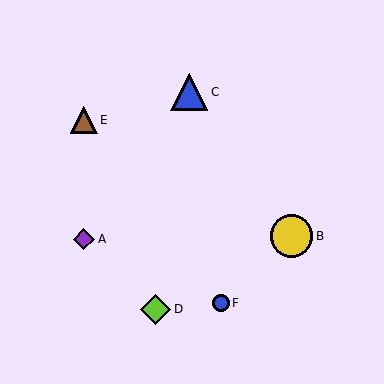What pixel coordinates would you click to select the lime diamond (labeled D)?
Click at (156, 309) to select the lime diamond D.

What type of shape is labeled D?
Shape D is a lime diamond.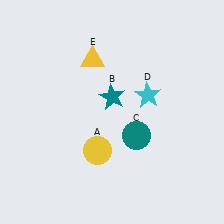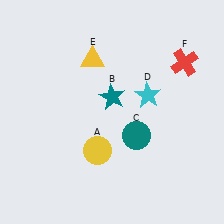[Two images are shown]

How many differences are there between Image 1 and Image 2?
There is 1 difference between the two images.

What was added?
A red cross (F) was added in Image 2.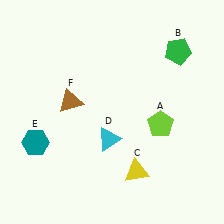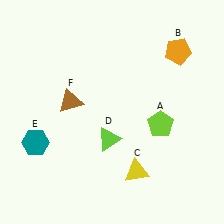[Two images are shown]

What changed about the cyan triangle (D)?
In Image 1, D is cyan. In Image 2, it changed to lime.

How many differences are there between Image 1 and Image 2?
There are 2 differences between the two images.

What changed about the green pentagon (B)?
In Image 1, B is green. In Image 2, it changed to orange.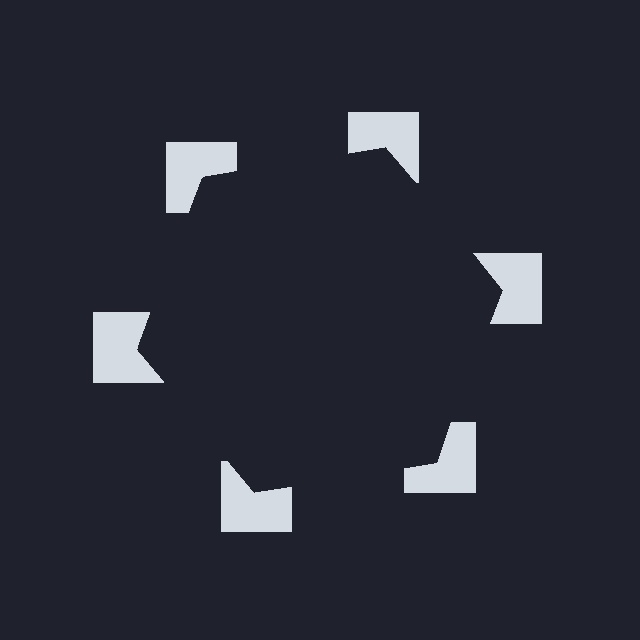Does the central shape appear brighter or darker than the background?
It typically appears slightly darker than the background, even though no actual brightness change is drawn.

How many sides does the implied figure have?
6 sides.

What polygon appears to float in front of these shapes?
An illusory hexagon — its edges are inferred from the aligned wedge cuts in the notched squares, not physically drawn.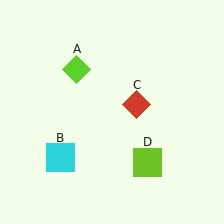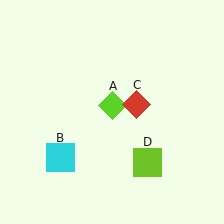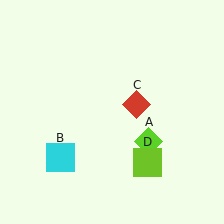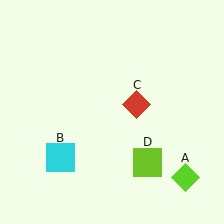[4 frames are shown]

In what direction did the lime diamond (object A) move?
The lime diamond (object A) moved down and to the right.